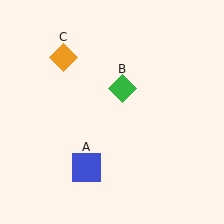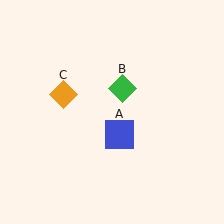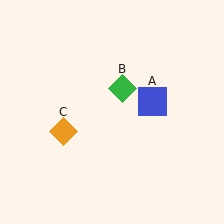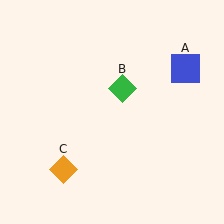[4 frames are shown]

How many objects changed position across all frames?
2 objects changed position: blue square (object A), orange diamond (object C).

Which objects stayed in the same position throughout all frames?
Green diamond (object B) remained stationary.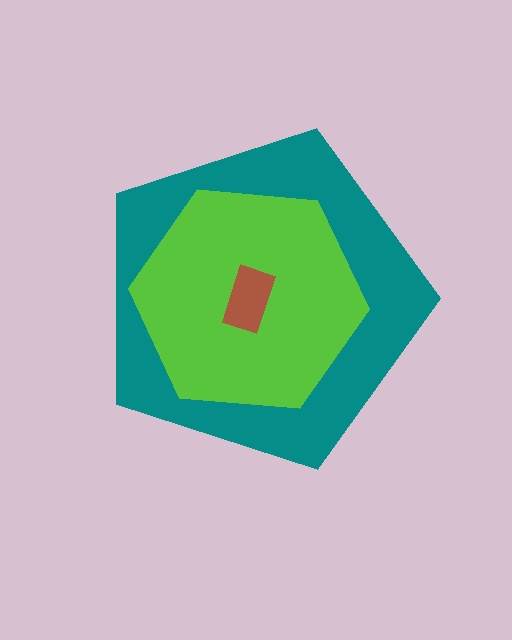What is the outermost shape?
The teal pentagon.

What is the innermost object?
The brown rectangle.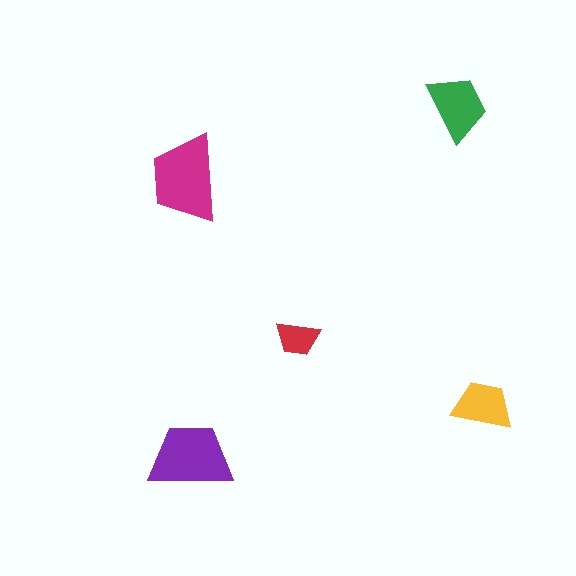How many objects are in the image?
There are 5 objects in the image.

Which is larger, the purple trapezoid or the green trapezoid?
The purple one.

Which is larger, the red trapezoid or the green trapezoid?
The green one.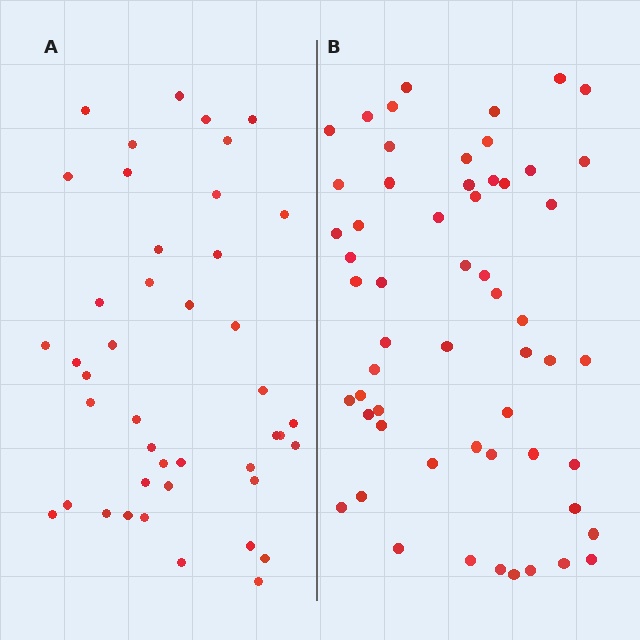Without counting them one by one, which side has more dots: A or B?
Region B (the right region) has more dots.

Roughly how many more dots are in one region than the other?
Region B has approximately 15 more dots than region A.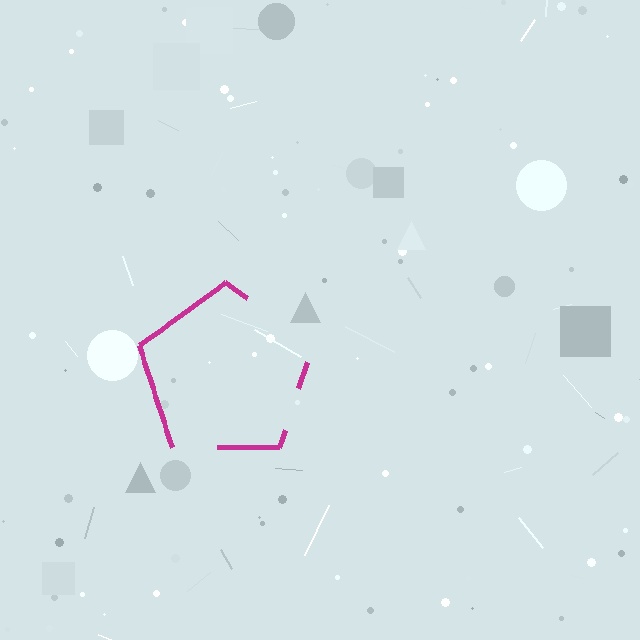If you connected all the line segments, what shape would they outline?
They would outline a pentagon.